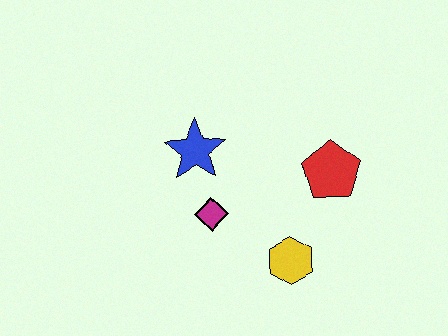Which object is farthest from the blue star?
The yellow hexagon is farthest from the blue star.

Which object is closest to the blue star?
The magenta diamond is closest to the blue star.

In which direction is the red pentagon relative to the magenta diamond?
The red pentagon is to the right of the magenta diamond.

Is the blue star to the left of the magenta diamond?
Yes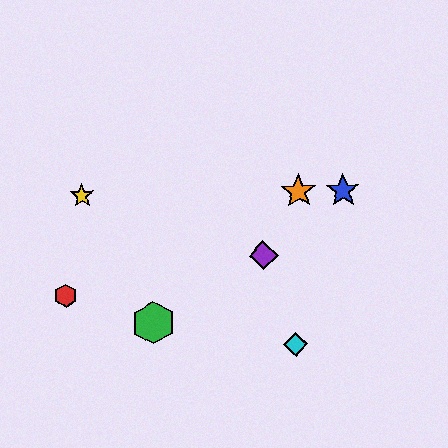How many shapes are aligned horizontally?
3 shapes (the blue star, the yellow star, the orange star) are aligned horizontally.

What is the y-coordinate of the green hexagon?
The green hexagon is at y≈323.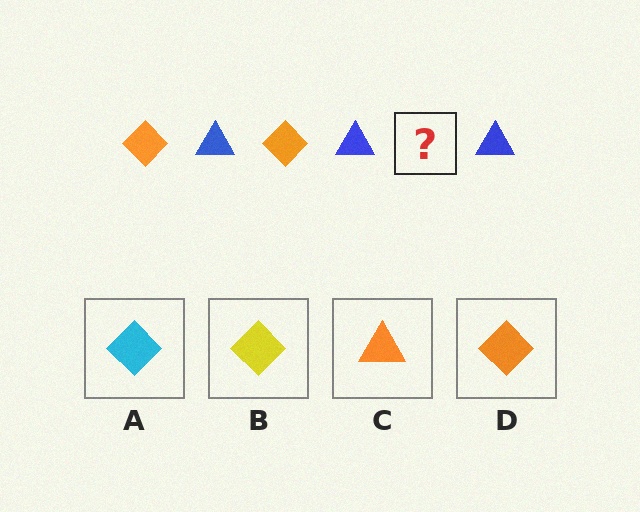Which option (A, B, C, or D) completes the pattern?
D.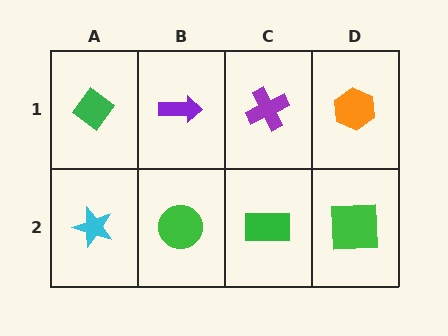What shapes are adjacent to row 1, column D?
A green square (row 2, column D), a purple cross (row 1, column C).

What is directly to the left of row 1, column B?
A green diamond.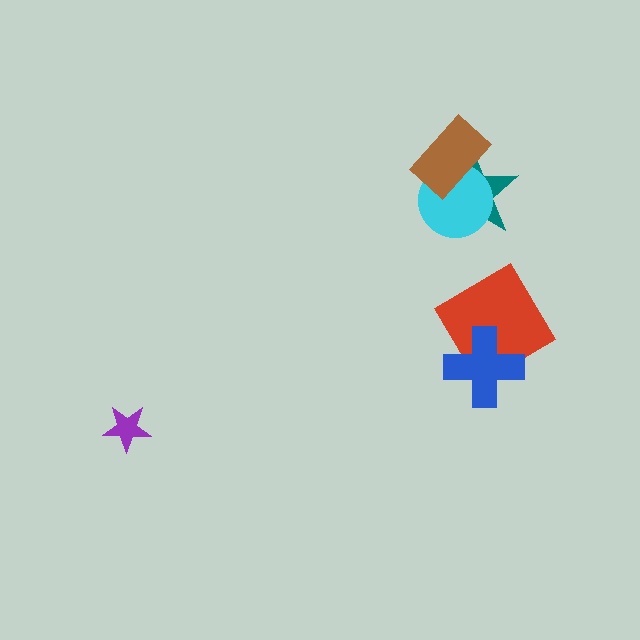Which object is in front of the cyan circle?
The brown rectangle is in front of the cyan circle.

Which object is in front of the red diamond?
The blue cross is in front of the red diamond.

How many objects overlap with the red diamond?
1 object overlaps with the red diamond.